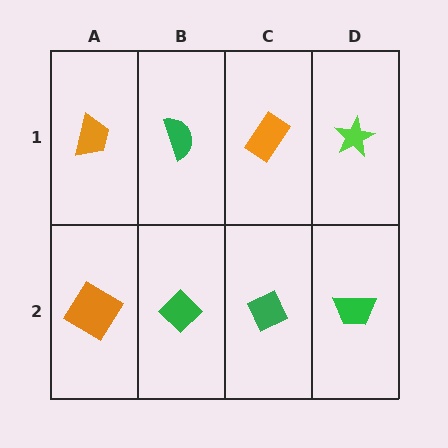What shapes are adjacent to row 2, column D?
A lime star (row 1, column D), a green diamond (row 2, column C).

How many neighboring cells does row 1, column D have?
2.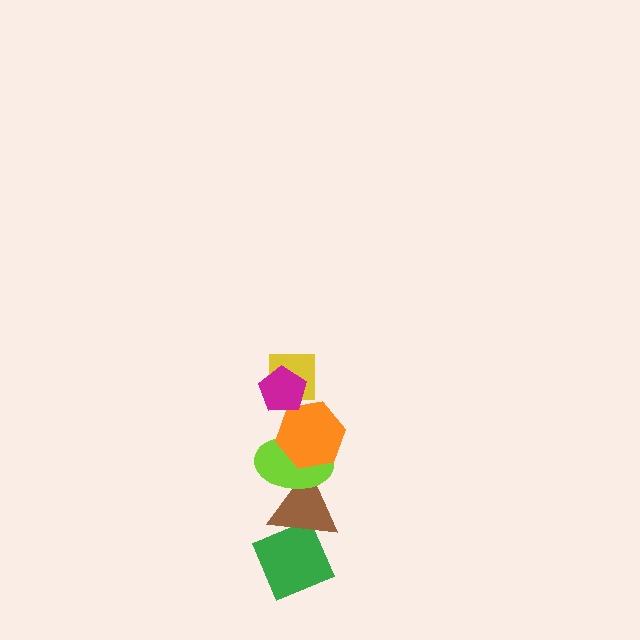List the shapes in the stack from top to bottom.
From top to bottom: the magenta pentagon, the yellow square, the orange hexagon, the lime ellipse, the brown triangle, the green diamond.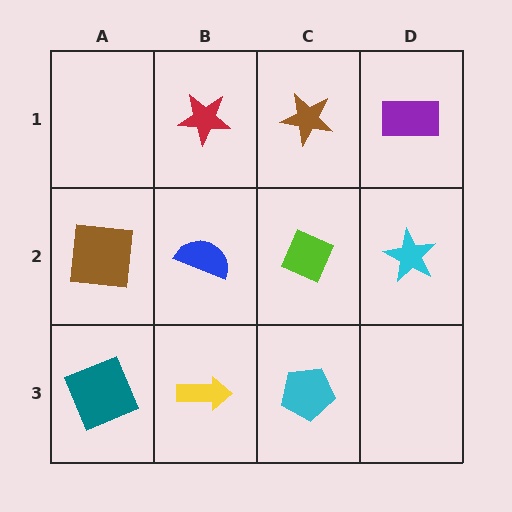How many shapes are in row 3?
3 shapes.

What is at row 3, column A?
A teal square.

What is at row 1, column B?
A red star.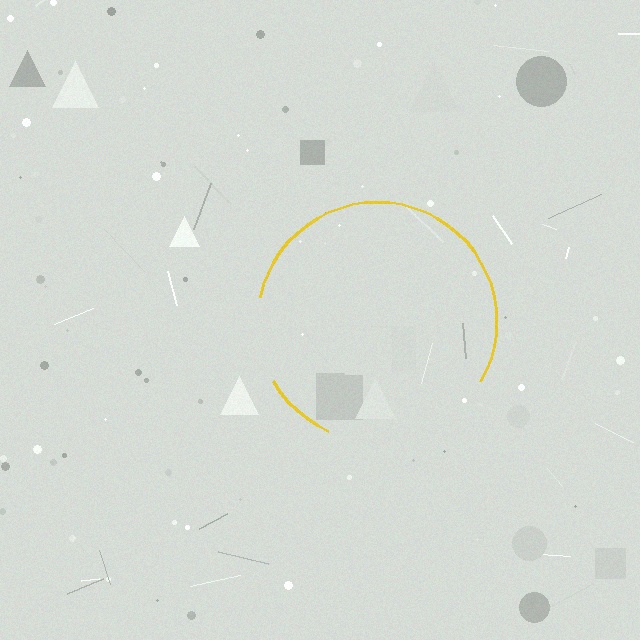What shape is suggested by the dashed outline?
The dashed outline suggests a circle.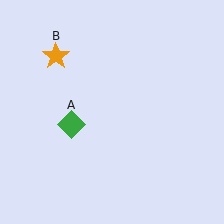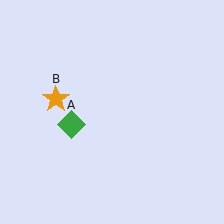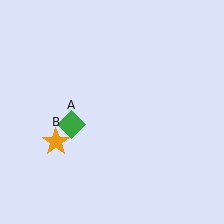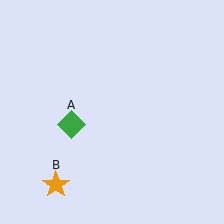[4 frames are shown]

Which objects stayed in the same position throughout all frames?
Green diamond (object A) remained stationary.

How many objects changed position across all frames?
1 object changed position: orange star (object B).